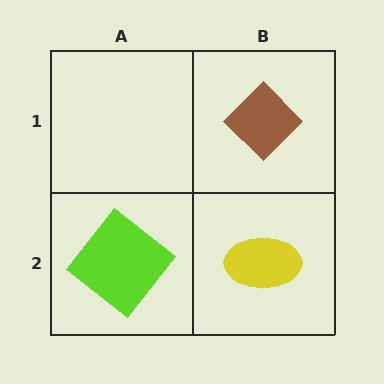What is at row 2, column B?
A yellow ellipse.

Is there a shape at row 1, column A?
No, that cell is empty.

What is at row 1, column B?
A brown diamond.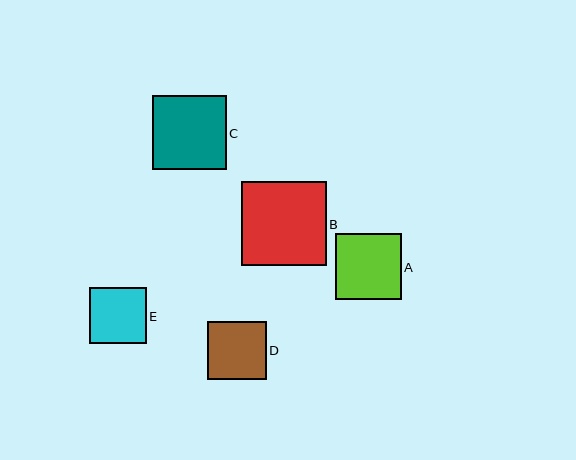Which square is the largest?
Square B is the largest with a size of approximately 84 pixels.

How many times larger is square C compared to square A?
Square C is approximately 1.1 times the size of square A.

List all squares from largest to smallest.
From largest to smallest: B, C, A, D, E.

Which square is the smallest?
Square E is the smallest with a size of approximately 57 pixels.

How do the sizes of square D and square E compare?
Square D and square E are approximately the same size.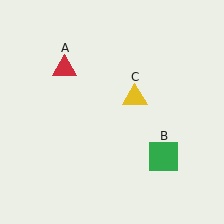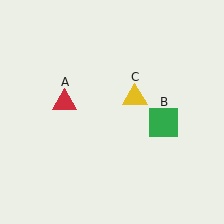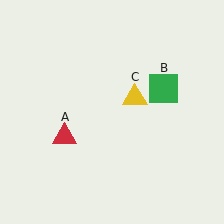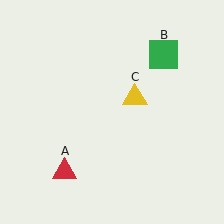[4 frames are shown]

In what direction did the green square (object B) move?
The green square (object B) moved up.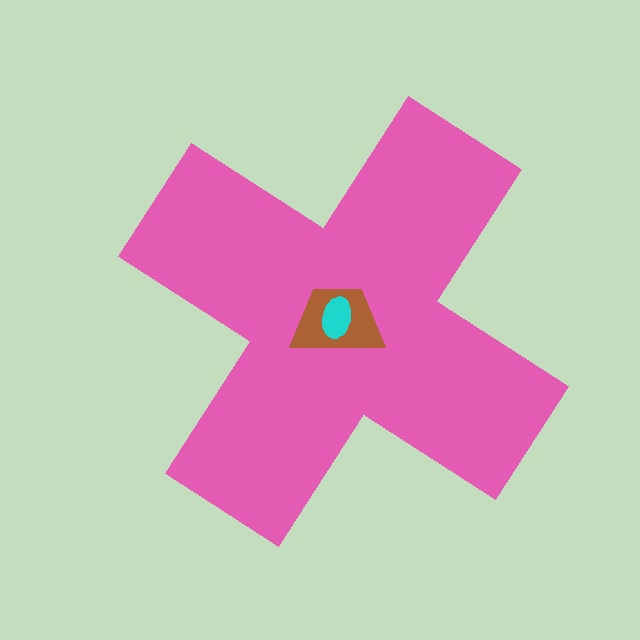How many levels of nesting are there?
3.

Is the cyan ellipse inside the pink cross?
Yes.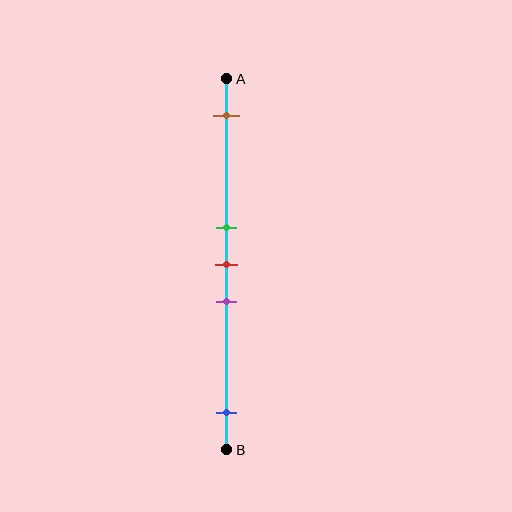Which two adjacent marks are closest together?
The green and red marks are the closest adjacent pair.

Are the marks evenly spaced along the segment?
No, the marks are not evenly spaced.